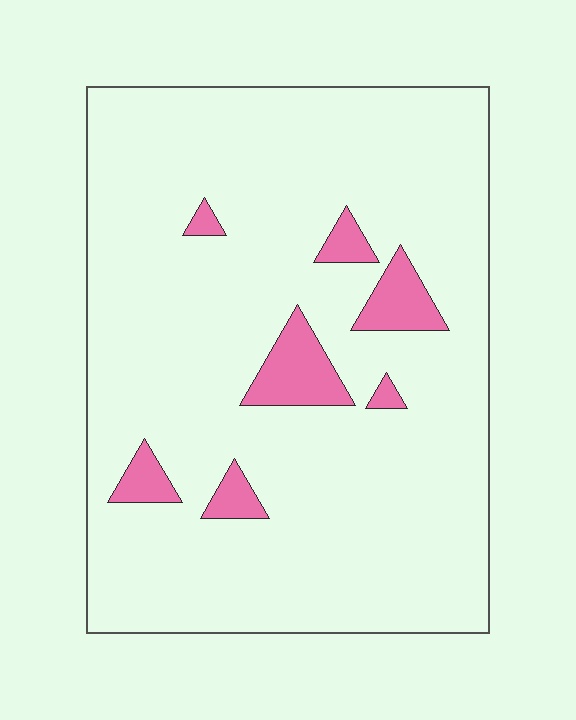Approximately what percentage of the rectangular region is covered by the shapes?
Approximately 10%.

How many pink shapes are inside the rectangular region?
7.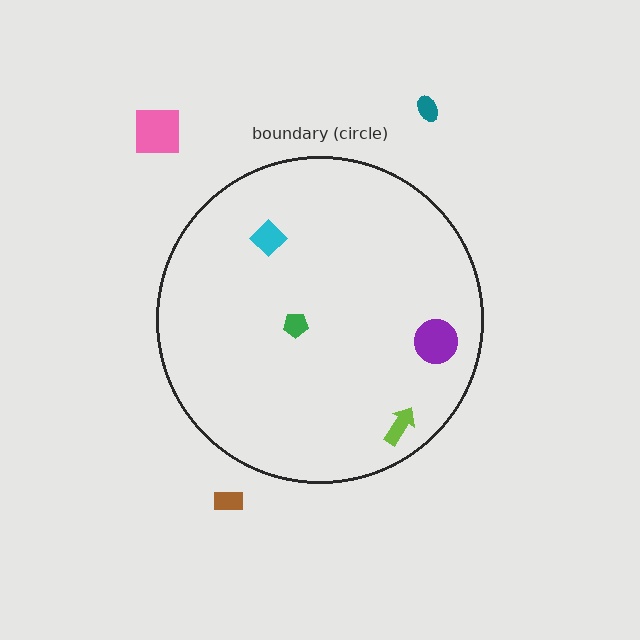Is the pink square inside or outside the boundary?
Outside.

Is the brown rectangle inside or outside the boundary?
Outside.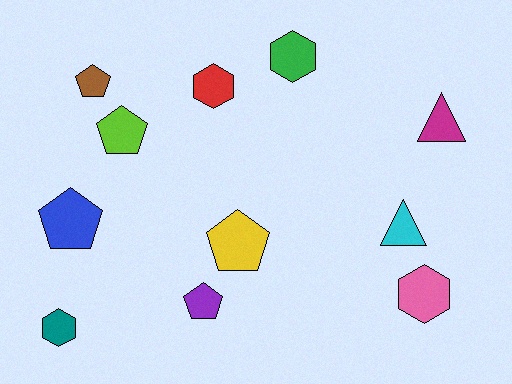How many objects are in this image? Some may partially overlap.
There are 11 objects.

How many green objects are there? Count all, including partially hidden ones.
There is 1 green object.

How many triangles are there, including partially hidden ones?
There are 2 triangles.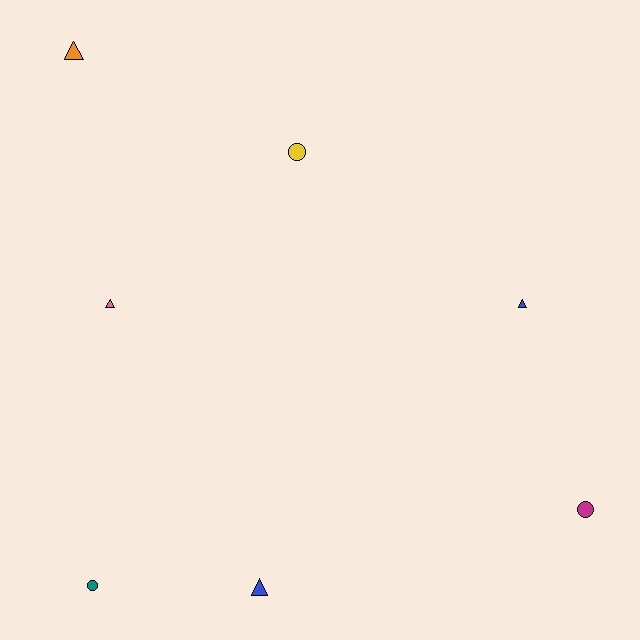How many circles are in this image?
There are 3 circles.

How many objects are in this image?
There are 7 objects.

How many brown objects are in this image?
There are no brown objects.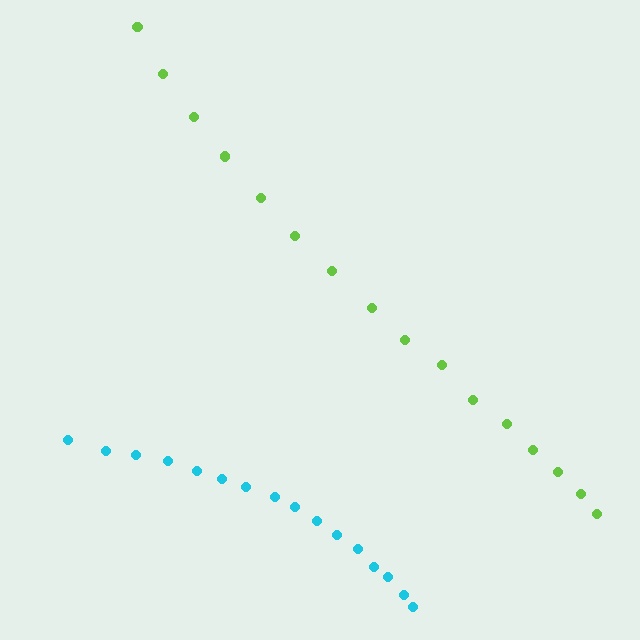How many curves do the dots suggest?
There are 2 distinct paths.